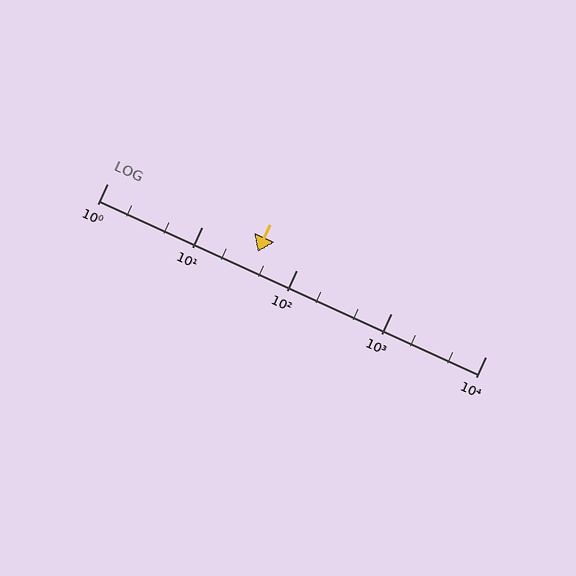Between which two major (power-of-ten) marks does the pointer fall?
The pointer is between 10 and 100.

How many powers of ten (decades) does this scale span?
The scale spans 4 decades, from 1 to 10000.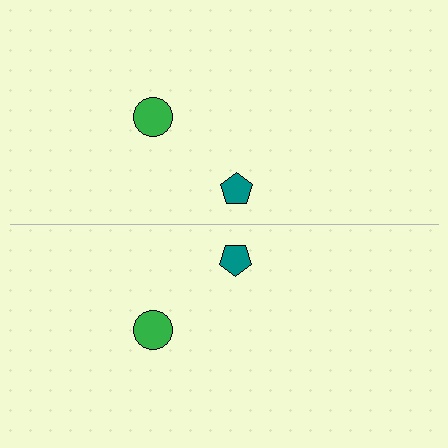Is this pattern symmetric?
Yes, this pattern has bilateral (reflection) symmetry.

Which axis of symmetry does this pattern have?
The pattern has a horizontal axis of symmetry running through the center of the image.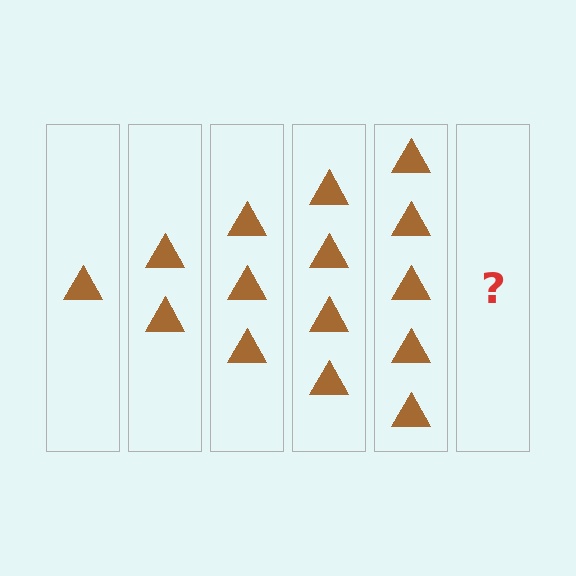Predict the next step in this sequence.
The next step is 6 triangles.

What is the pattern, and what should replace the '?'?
The pattern is that each step adds one more triangle. The '?' should be 6 triangles.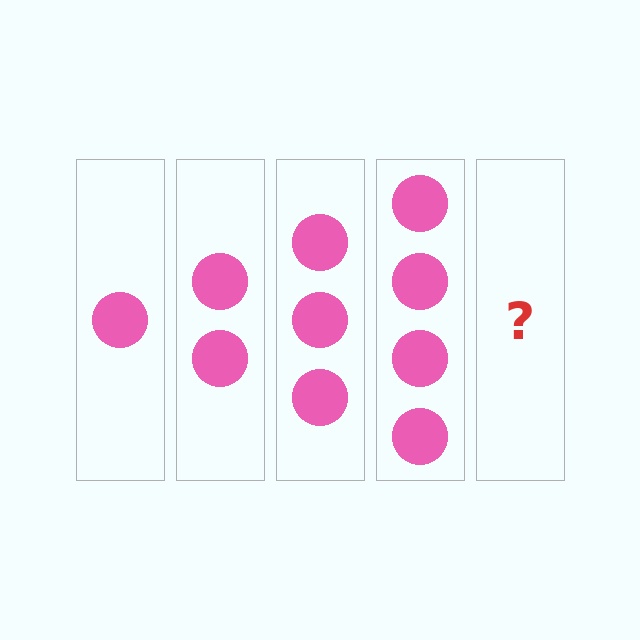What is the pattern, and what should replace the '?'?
The pattern is that each step adds one more circle. The '?' should be 5 circles.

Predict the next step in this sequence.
The next step is 5 circles.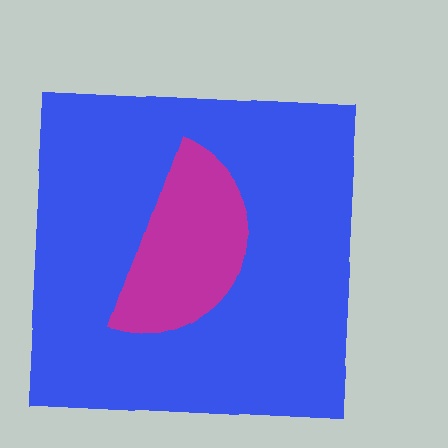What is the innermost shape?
The magenta semicircle.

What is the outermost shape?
The blue square.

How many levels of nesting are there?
2.